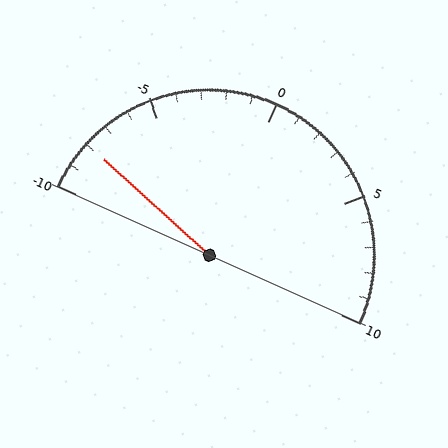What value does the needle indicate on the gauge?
The needle indicates approximately -8.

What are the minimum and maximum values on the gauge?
The gauge ranges from -10 to 10.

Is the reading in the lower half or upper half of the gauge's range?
The reading is in the lower half of the range (-10 to 10).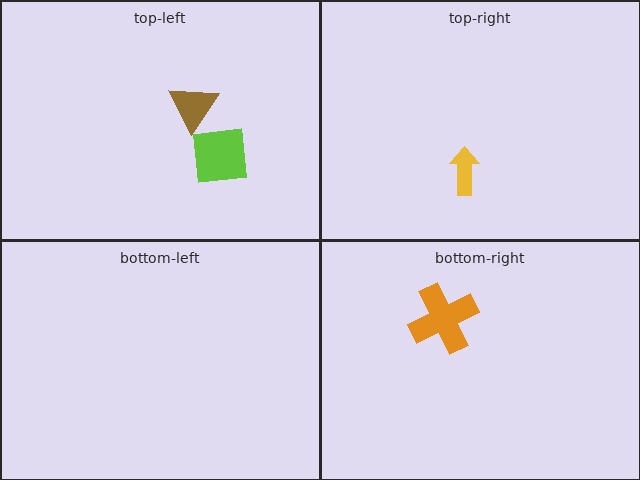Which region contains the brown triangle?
The top-left region.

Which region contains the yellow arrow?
The top-right region.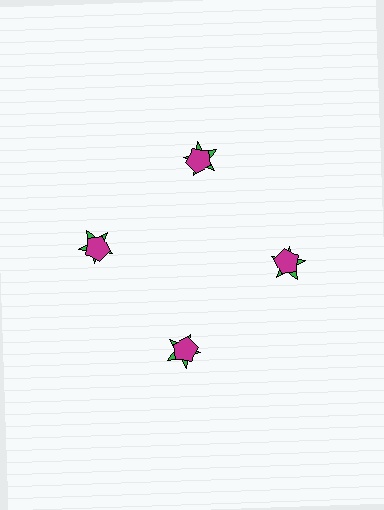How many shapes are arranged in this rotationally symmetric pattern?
There are 8 shapes, arranged in 4 groups of 2.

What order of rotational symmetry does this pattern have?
This pattern has 4-fold rotational symmetry.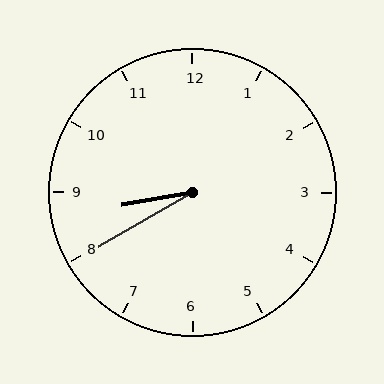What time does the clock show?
8:40.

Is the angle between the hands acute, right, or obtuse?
It is acute.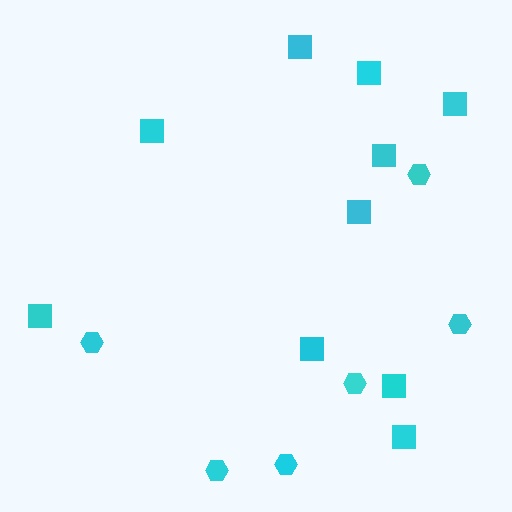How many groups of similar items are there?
There are 2 groups: one group of squares (10) and one group of hexagons (6).